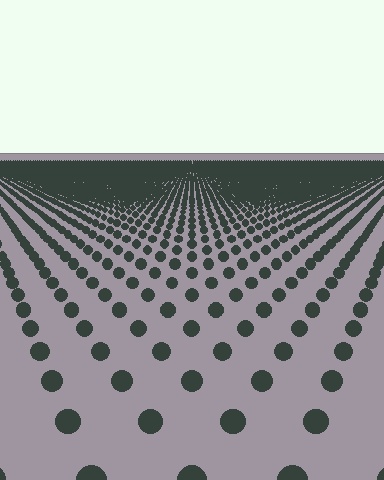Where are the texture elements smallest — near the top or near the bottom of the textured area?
Near the top.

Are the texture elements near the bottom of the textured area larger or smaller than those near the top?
Larger. Near the bottom, elements are closer to the viewer and appear at a bigger on-screen size.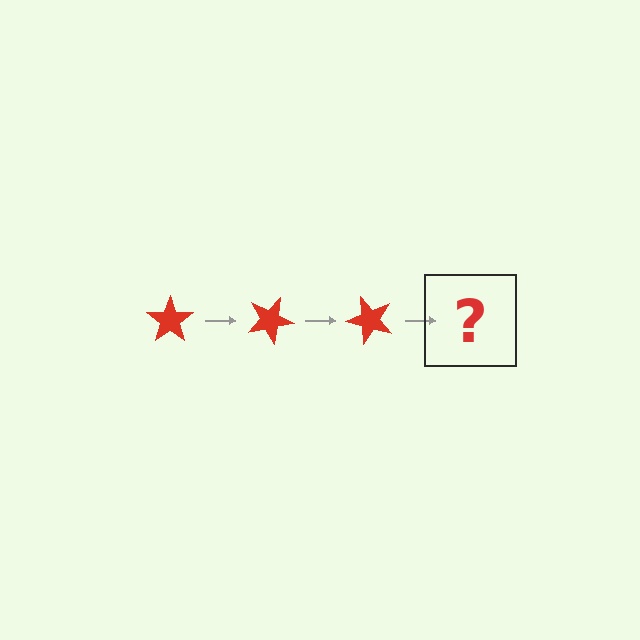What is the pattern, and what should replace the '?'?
The pattern is that the star rotates 25 degrees each step. The '?' should be a red star rotated 75 degrees.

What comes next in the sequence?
The next element should be a red star rotated 75 degrees.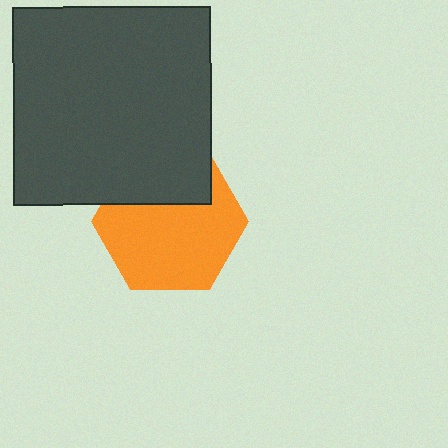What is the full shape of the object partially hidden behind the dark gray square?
The partially hidden object is an orange hexagon.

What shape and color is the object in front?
The object in front is a dark gray square.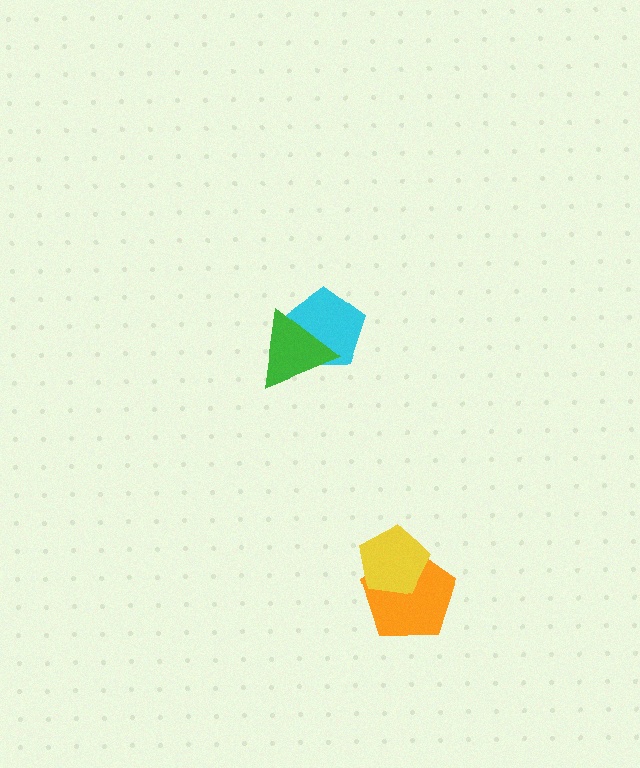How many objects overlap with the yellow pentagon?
1 object overlaps with the yellow pentagon.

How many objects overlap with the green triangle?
1 object overlaps with the green triangle.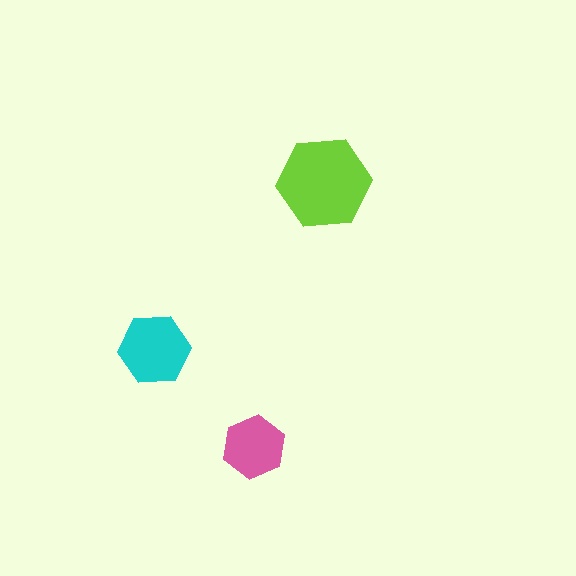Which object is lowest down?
The pink hexagon is bottommost.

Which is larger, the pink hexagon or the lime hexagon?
The lime one.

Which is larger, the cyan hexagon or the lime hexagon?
The lime one.